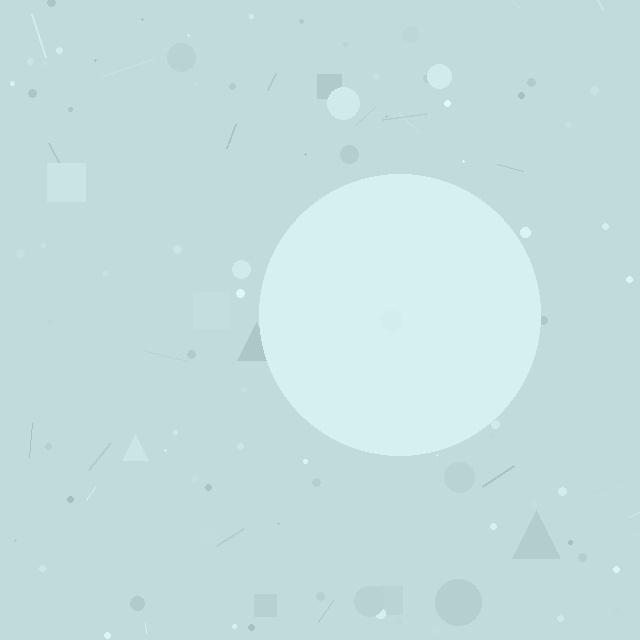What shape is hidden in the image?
A circle is hidden in the image.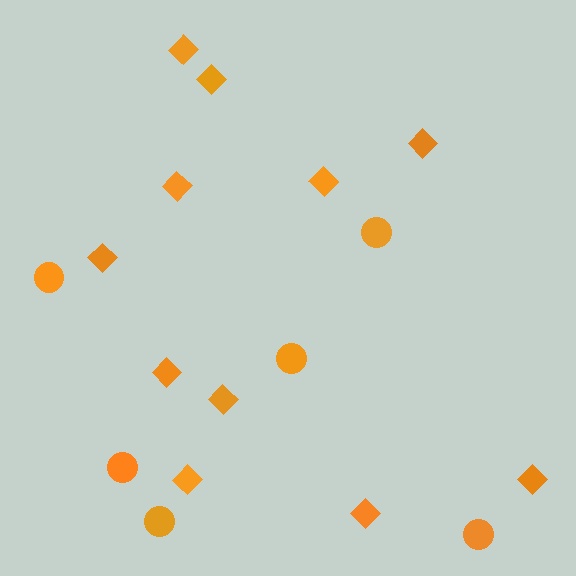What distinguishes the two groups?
There are 2 groups: one group of circles (6) and one group of diamonds (11).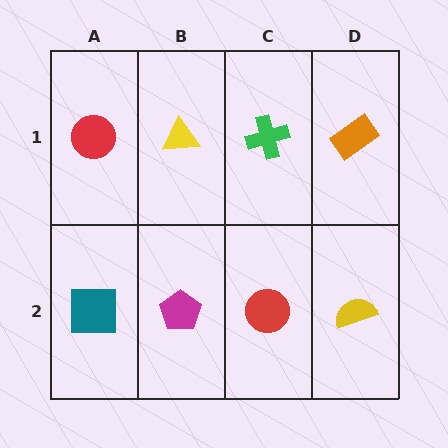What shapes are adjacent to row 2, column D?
An orange rectangle (row 1, column D), a red circle (row 2, column C).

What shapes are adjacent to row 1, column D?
A yellow semicircle (row 2, column D), a green cross (row 1, column C).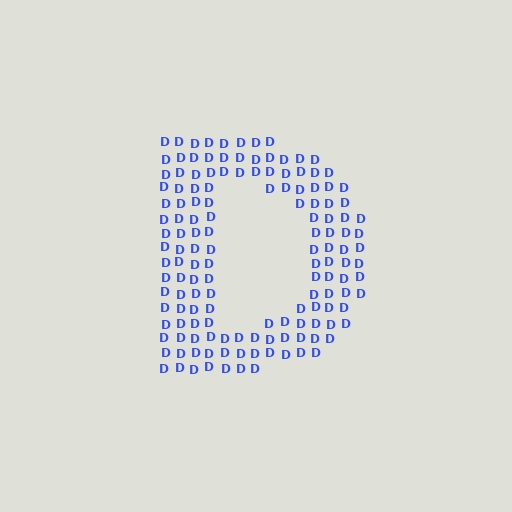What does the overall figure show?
The overall figure shows the letter D.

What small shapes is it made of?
It is made of small letter D's.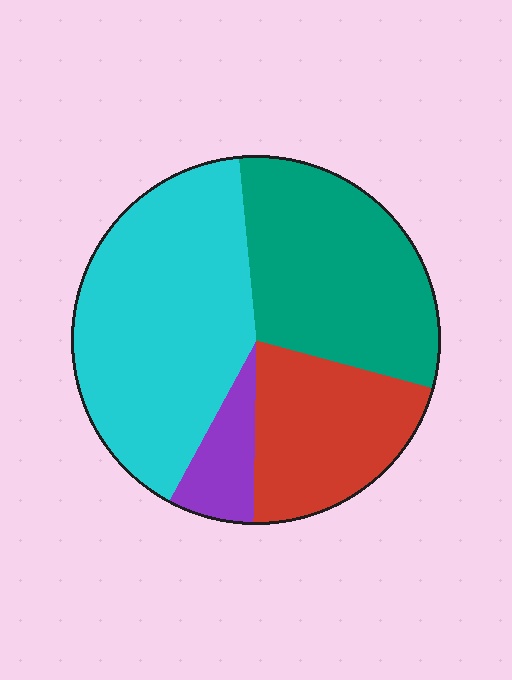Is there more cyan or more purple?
Cyan.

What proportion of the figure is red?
Red takes up about one fifth (1/5) of the figure.